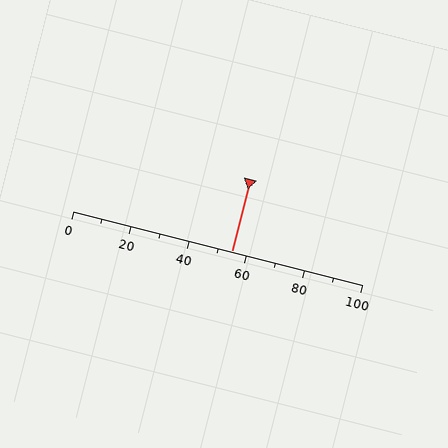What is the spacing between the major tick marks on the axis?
The major ticks are spaced 20 apart.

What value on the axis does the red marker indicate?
The marker indicates approximately 55.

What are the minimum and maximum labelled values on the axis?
The axis runs from 0 to 100.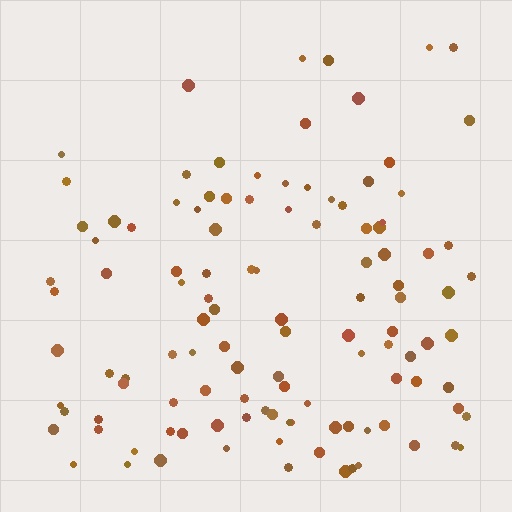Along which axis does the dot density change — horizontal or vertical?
Vertical.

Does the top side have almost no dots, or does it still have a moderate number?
Still a moderate number, just noticeably fewer than the bottom.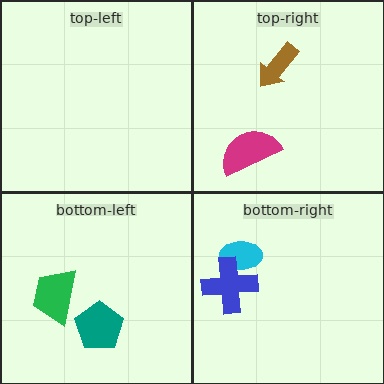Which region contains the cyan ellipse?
The bottom-right region.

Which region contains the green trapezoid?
The bottom-left region.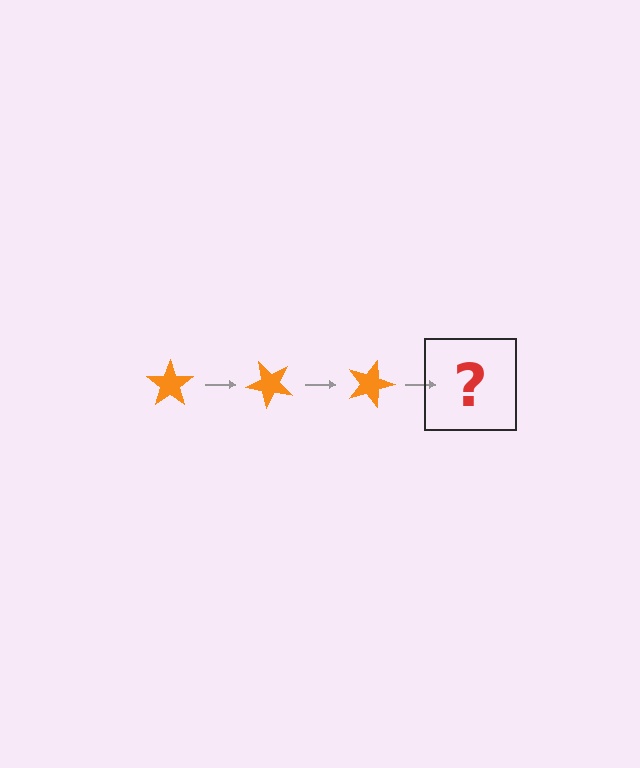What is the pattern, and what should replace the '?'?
The pattern is that the star rotates 45 degrees each step. The '?' should be an orange star rotated 135 degrees.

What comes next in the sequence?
The next element should be an orange star rotated 135 degrees.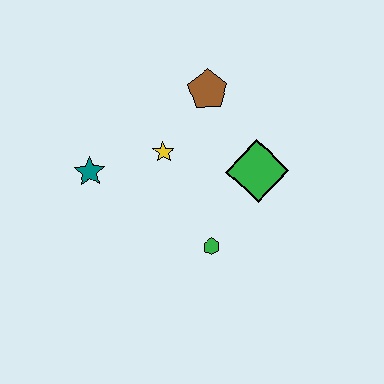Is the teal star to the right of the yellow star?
No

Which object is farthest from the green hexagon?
The brown pentagon is farthest from the green hexagon.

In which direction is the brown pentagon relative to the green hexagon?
The brown pentagon is above the green hexagon.